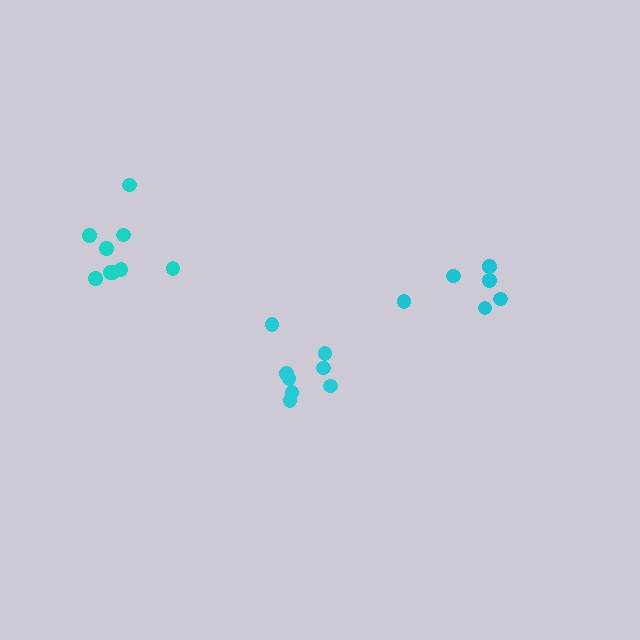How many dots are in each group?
Group 1: 8 dots, Group 2: 9 dots, Group 3: 6 dots (23 total).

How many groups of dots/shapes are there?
There are 3 groups.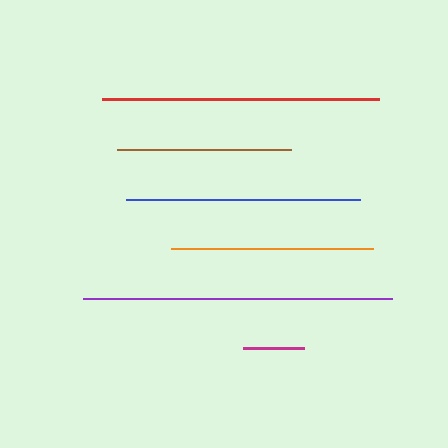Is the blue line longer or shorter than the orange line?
The blue line is longer than the orange line.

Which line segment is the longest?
The purple line is the longest at approximately 310 pixels.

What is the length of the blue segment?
The blue segment is approximately 234 pixels long.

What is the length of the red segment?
The red segment is approximately 278 pixels long.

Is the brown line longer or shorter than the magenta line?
The brown line is longer than the magenta line.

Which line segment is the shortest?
The magenta line is the shortest at approximately 61 pixels.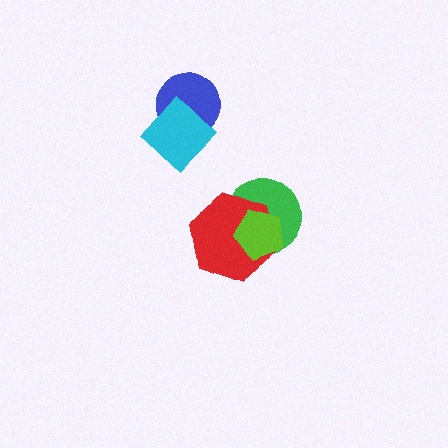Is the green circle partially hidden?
Yes, it is partially covered by another shape.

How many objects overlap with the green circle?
2 objects overlap with the green circle.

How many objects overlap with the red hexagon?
2 objects overlap with the red hexagon.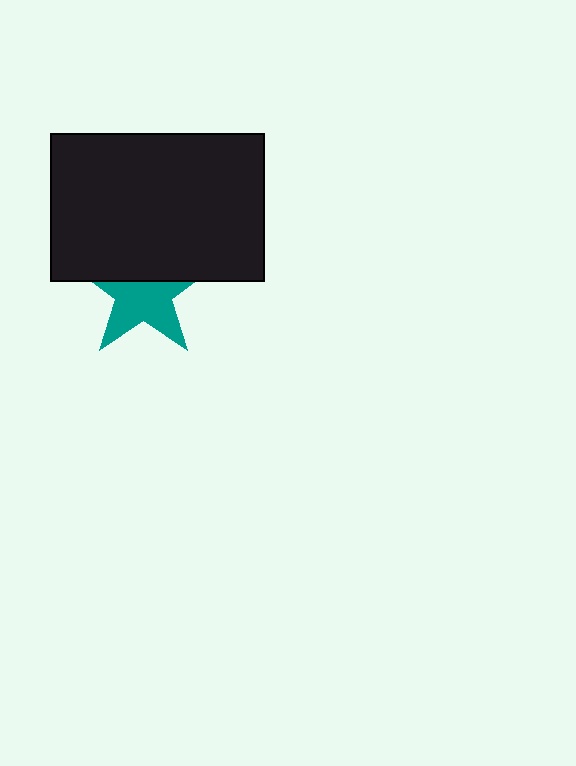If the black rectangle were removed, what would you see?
You would see the complete teal star.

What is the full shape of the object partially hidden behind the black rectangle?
The partially hidden object is a teal star.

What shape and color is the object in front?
The object in front is a black rectangle.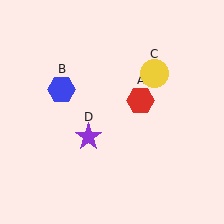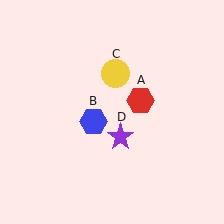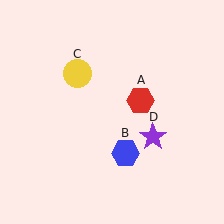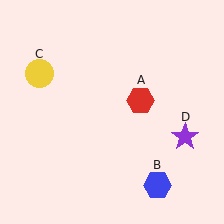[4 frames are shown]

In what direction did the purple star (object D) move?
The purple star (object D) moved right.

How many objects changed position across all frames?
3 objects changed position: blue hexagon (object B), yellow circle (object C), purple star (object D).